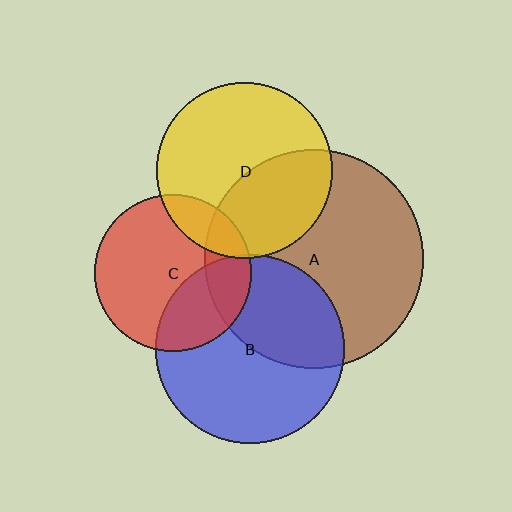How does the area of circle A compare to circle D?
Approximately 1.6 times.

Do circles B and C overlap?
Yes.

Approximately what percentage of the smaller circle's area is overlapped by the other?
Approximately 30%.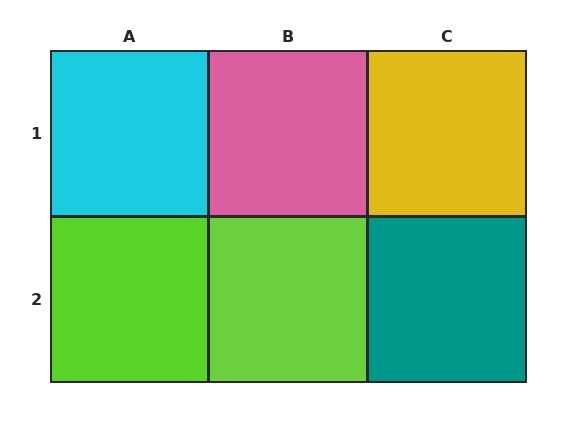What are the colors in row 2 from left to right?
Lime, lime, teal.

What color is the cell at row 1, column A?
Cyan.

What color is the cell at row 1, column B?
Pink.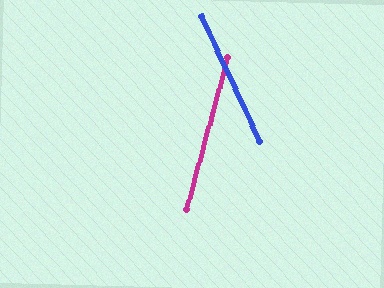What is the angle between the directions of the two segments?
Approximately 40 degrees.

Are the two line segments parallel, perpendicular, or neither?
Neither parallel nor perpendicular — they differ by about 40°.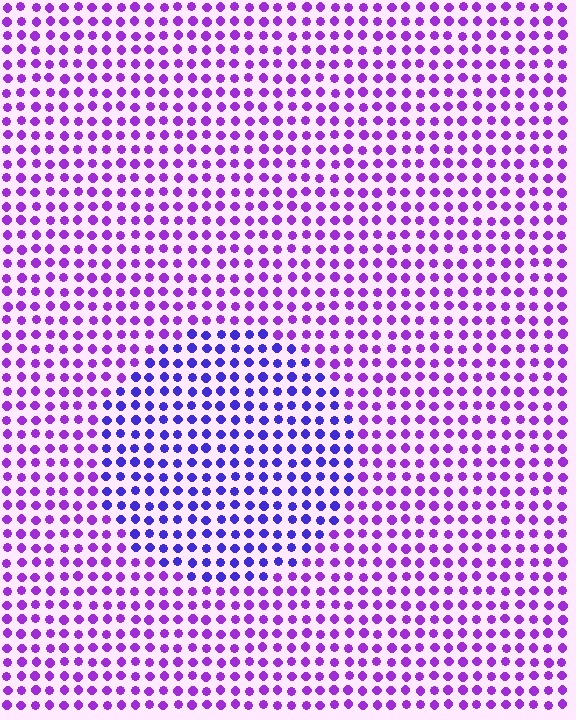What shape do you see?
I see a circle.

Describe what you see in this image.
The image is filled with small purple elements in a uniform arrangement. A circle-shaped region is visible where the elements are tinted to a slightly different hue, forming a subtle color boundary.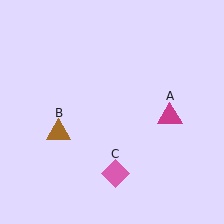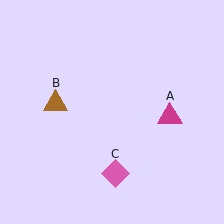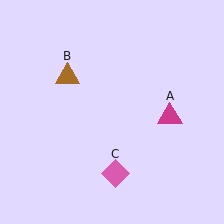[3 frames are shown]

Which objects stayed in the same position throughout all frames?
Magenta triangle (object A) and pink diamond (object C) remained stationary.